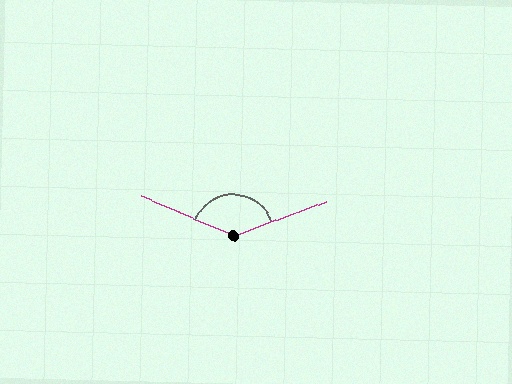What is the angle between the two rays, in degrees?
Approximately 136 degrees.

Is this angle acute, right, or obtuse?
It is obtuse.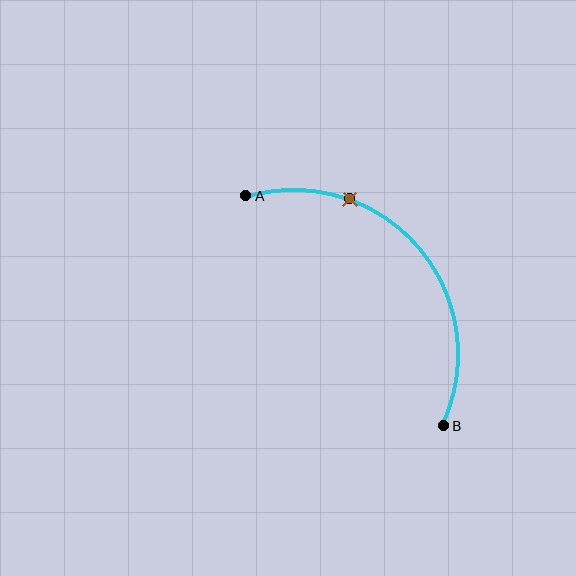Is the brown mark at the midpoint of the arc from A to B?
No. The brown mark lies on the arc but is closer to endpoint A. The arc midpoint would be at the point on the curve equidistant along the arc from both A and B.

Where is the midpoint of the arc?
The arc midpoint is the point on the curve farthest from the straight line joining A and B. It sits above and to the right of that line.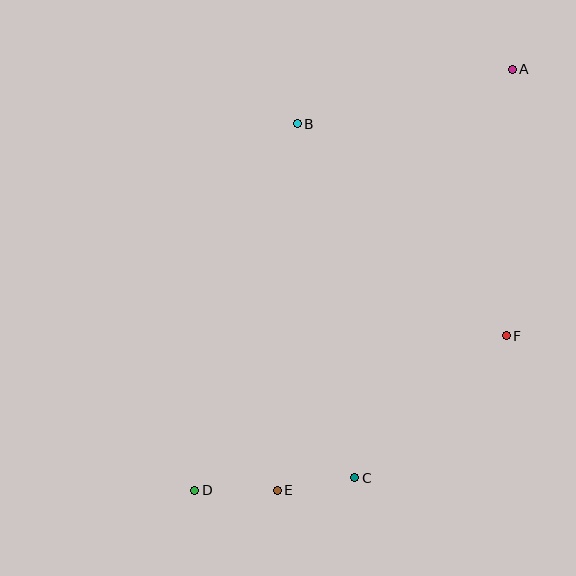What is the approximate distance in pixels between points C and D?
The distance between C and D is approximately 161 pixels.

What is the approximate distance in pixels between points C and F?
The distance between C and F is approximately 207 pixels.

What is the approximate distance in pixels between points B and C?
The distance between B and C is approximately 359 pixels.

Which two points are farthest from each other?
Points A and D are farthest from each other.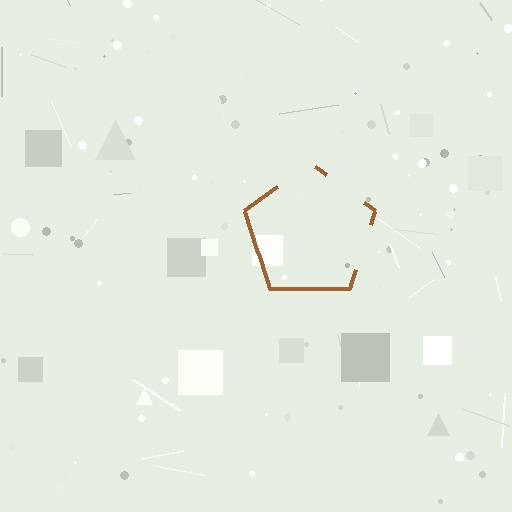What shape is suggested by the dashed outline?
The dashed outline suggests a pentagon.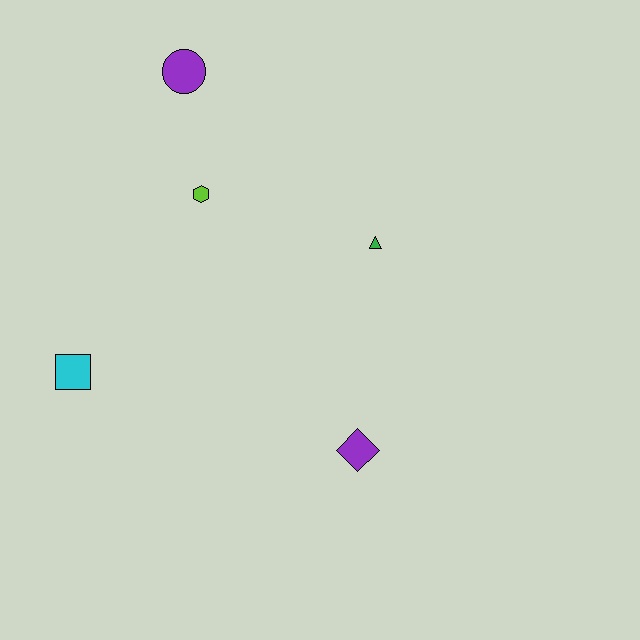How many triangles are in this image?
There is 1 triangle.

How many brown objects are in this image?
There are no brown objects.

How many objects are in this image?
There are 5 objects.